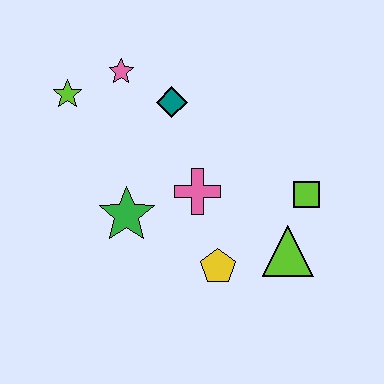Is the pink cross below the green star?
No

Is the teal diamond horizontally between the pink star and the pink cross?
Yes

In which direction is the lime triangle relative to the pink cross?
The lime triangle is to the right of the pink cross.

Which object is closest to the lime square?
The lime triangle is closest to the lime square.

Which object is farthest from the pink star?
The lime triangle is farthest from the pink star.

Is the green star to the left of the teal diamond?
Yes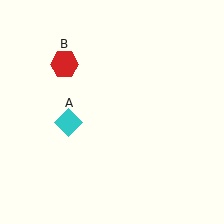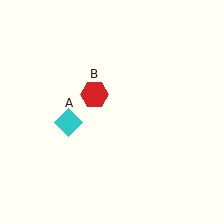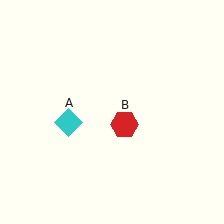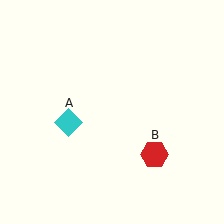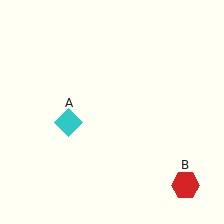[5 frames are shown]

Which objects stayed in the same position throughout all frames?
Cyan diamond (object A) remained stationary.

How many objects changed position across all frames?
1 object changed position: red hexagon (object B).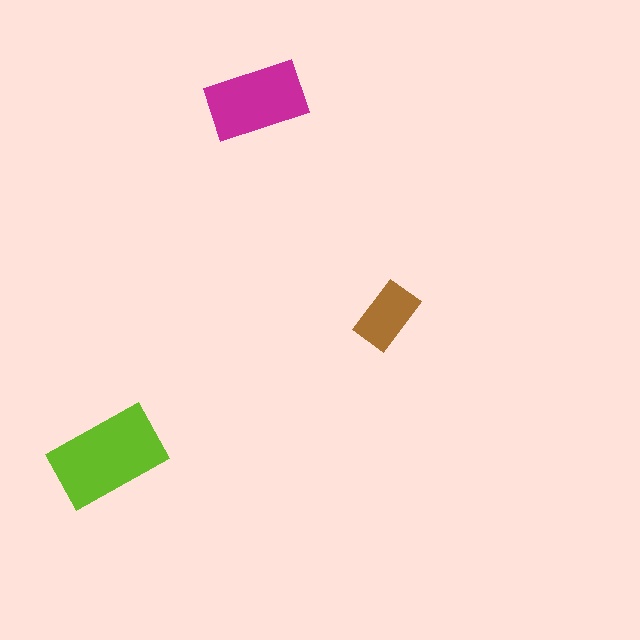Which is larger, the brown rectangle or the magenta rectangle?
The magenta one.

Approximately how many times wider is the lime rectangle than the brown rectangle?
About 1.5 times wider.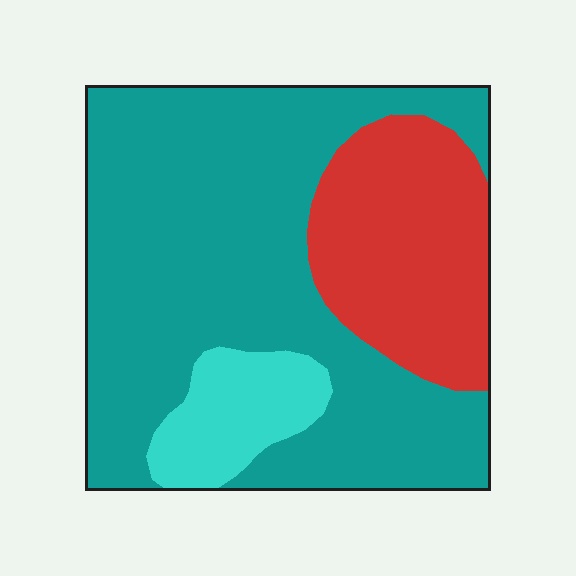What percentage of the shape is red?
Red covers about 25% of the shape.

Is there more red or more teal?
Teal.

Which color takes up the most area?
Teal, at roughly 65%.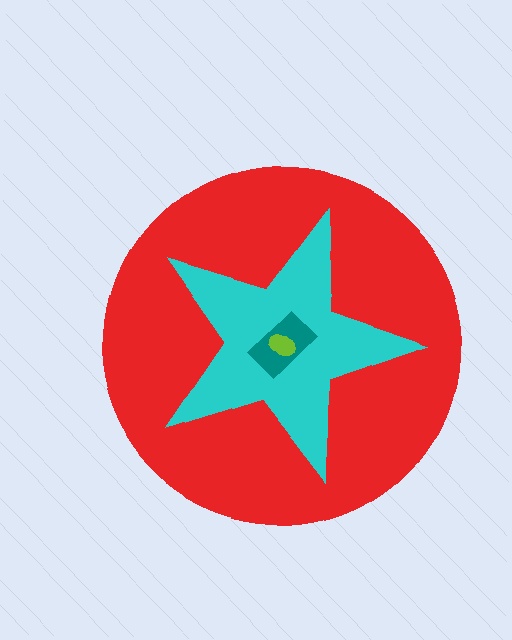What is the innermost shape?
The lime ellipse.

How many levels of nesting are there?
4.